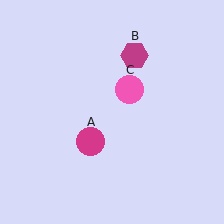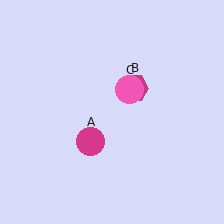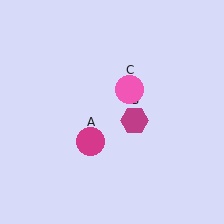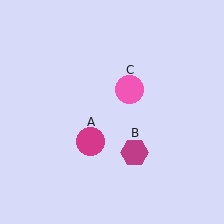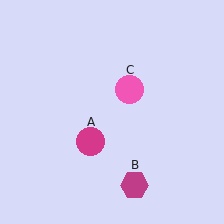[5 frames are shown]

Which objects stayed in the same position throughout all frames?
Magenta circle (object A) and pink circle (object C) remained stationary.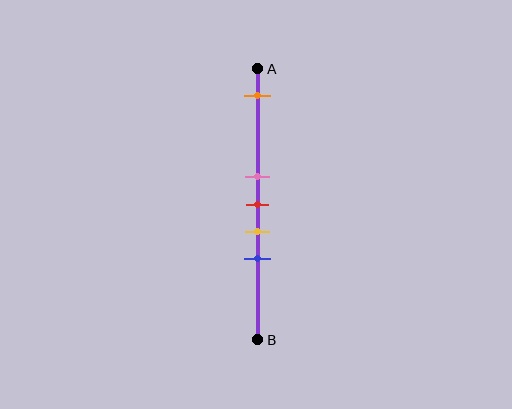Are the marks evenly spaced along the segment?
No, the marks are not evenly spaced.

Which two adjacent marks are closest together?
The pink and red marks are the closest adjacent pair.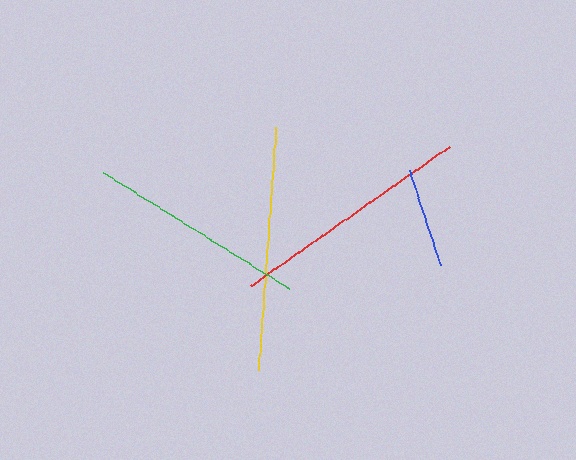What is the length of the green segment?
The green segment is approximately 219 pixels long.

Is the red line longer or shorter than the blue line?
The red line is longer than the blue line.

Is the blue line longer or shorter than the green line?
The green line is longer than the blue line.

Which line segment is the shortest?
The blue line is the shortest at approximately 100 pixels.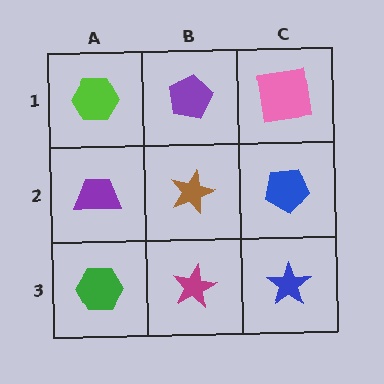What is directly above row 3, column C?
A blue pentagon.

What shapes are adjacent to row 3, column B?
A brown star (row 2, column B), a green hexagon (row 3, column A), a blue star (row 3, column C).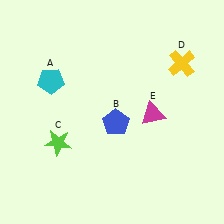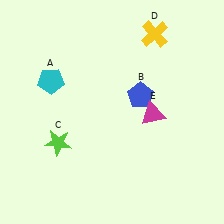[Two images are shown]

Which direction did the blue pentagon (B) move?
The blue pentagon (B) moved up.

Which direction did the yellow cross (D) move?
The yellow cross (D) moved up.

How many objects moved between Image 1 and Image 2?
2 objects moved between the two images.